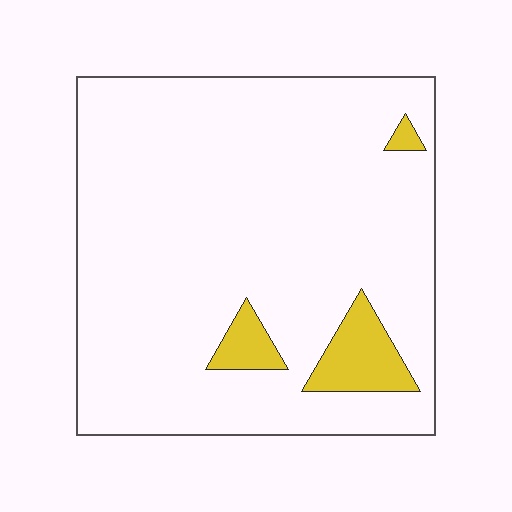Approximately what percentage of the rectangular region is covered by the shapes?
Approximately 10%.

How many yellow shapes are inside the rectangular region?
3.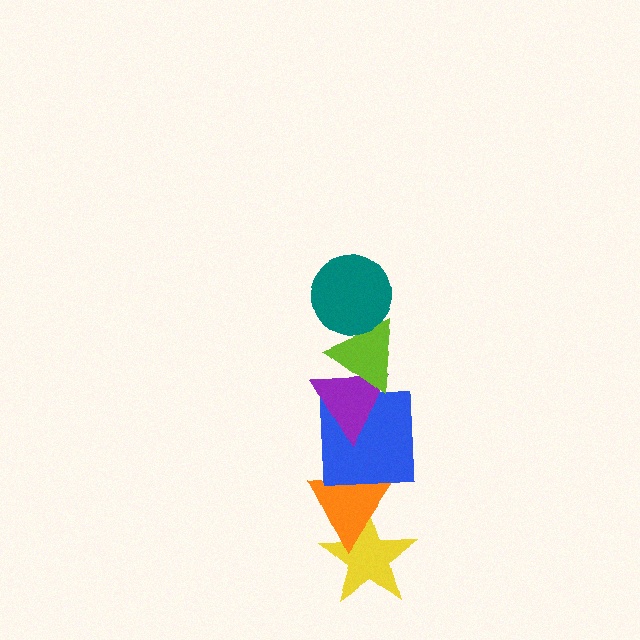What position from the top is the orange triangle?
The orange triangle is 5th from the top.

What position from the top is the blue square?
The blue square is 4th from the top.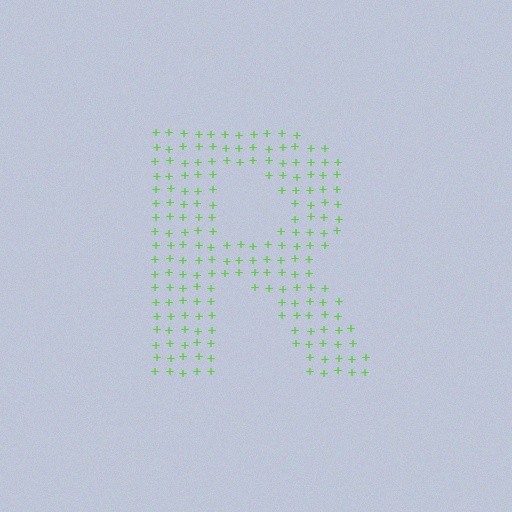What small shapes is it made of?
It is made of small plus signs.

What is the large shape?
The large shape is the letter R.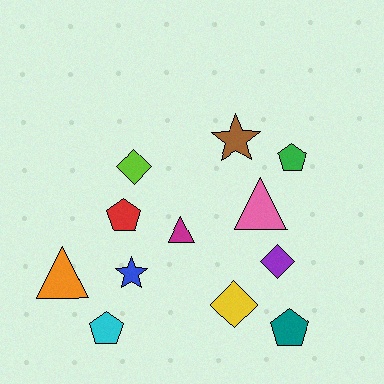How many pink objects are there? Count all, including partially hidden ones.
There is 1 pink object.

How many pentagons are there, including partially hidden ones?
There are 4 pentagons.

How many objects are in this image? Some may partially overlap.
There are 12 objects.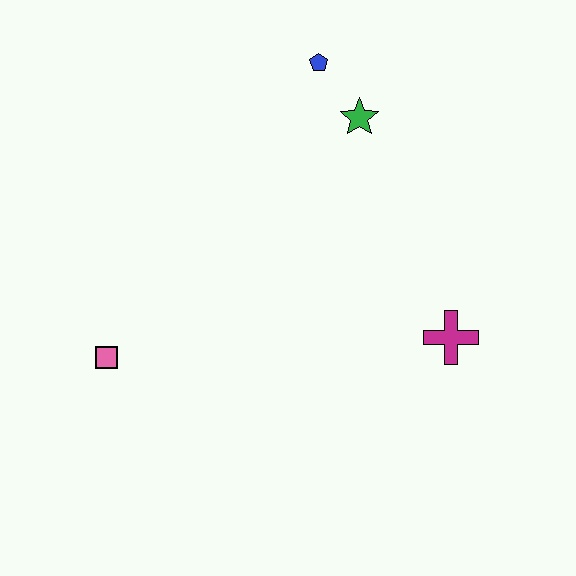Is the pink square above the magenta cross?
No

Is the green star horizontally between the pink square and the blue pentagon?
No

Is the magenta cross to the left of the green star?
No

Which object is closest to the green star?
The blue pentagon is closest to the green star.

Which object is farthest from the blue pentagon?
The pink square is farthest from the blue pentagon.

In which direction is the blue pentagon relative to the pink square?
The blue pentagon is above the pink square.